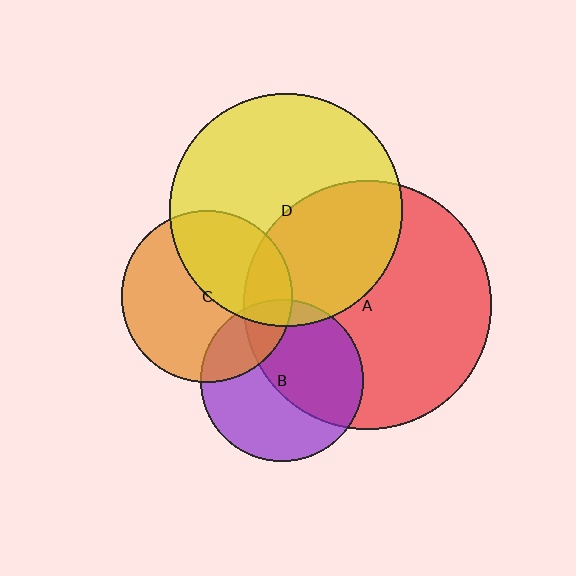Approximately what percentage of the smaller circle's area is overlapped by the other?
Approximately 40%.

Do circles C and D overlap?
Yes.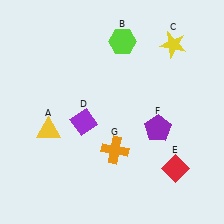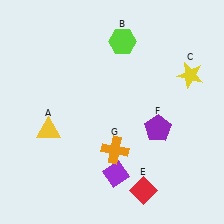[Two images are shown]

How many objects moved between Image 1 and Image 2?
3 objects moved between the two images.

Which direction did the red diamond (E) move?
The red diamond (E) moved left.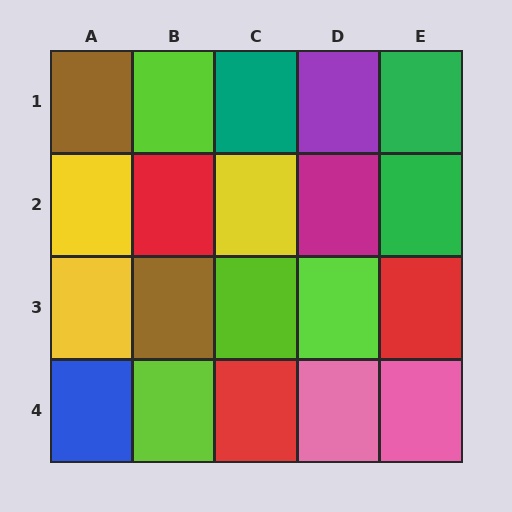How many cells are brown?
2 cells are brown.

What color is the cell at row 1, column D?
Purple.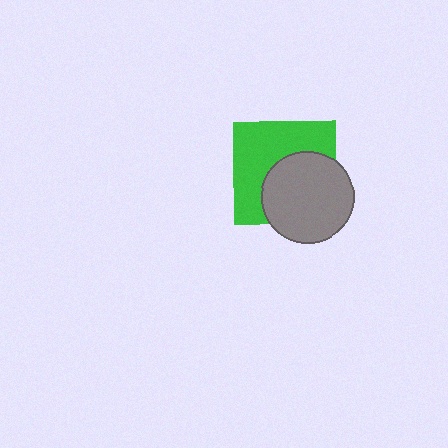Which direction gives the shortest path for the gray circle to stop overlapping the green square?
Moving toward the lower-right gives the shortest separation.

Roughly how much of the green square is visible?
About half of it is visible (roughly 54%).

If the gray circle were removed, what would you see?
You would see the complete green square.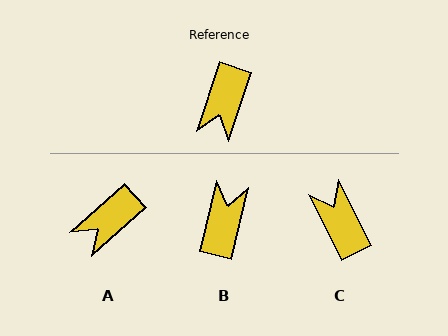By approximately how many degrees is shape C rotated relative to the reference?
Approximately 136 degrees clockwise.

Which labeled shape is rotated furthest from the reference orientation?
B, about 175 degrees away.